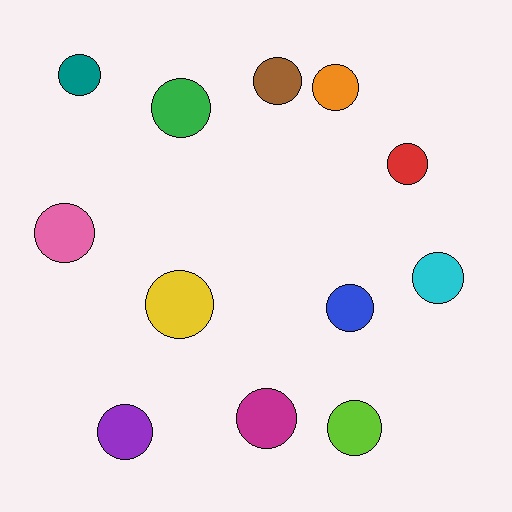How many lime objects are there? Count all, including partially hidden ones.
There is 1 lime object.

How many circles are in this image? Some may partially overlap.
There are 12 circles.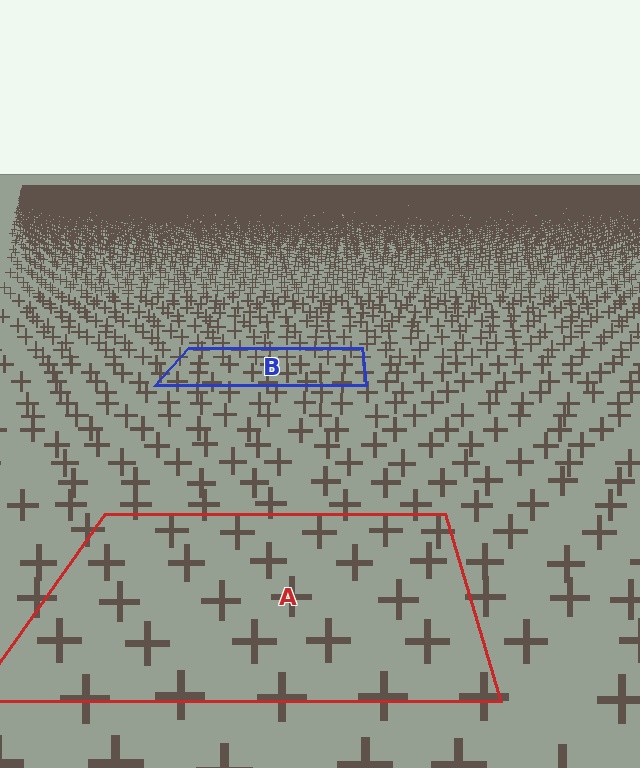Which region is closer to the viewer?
Region A is closer. The texture elements there are larger and more spread out.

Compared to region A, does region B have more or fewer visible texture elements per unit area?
Region B has more texture elements per unit area — they are packed more densely because it is farther away.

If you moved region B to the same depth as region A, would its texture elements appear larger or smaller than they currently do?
They would appear larger. At a closer depth, the same texture elements are projected at a bigger on-screen size.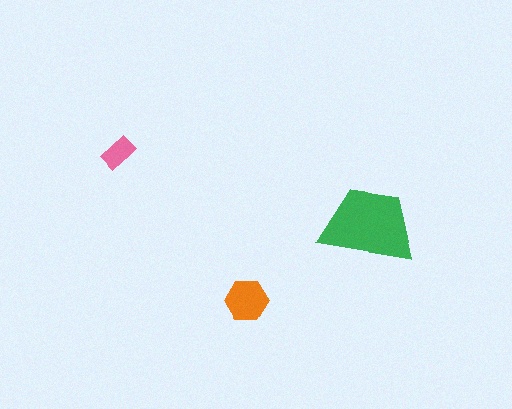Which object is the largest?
The green trapezoid.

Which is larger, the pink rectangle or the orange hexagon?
The orange hexagon.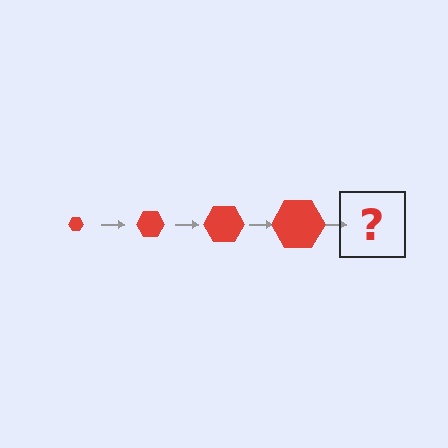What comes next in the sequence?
The next element should be a red hexagon, larger than the previous one.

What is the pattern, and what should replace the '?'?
The pattern is that the hexagon gets progressively larger each step. The '?' should be a red hexagon, larger than the previous one.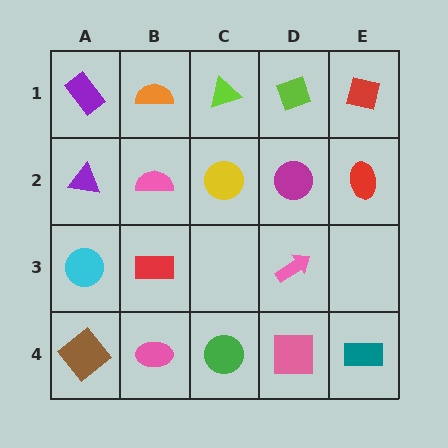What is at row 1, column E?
A red square.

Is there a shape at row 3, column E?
No, that cell is empty.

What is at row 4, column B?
A pink ellipse.